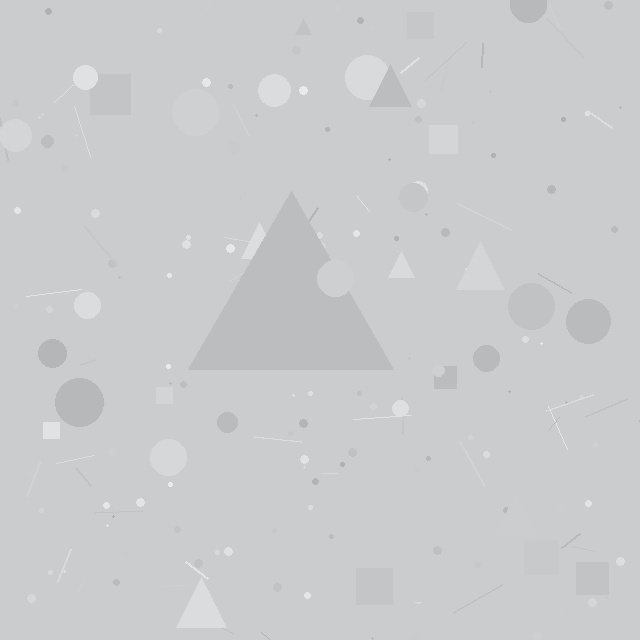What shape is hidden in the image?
A triangle is hidden in the image.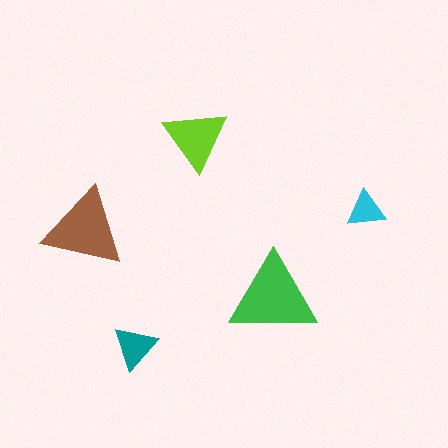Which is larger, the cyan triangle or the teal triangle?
The teal one.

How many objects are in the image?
There are 5 objects in the image.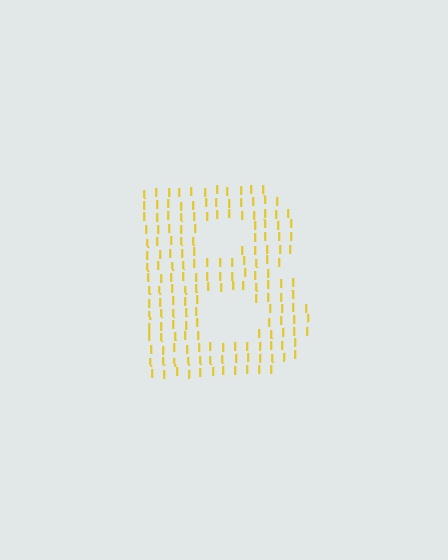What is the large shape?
The large shape is the letter B.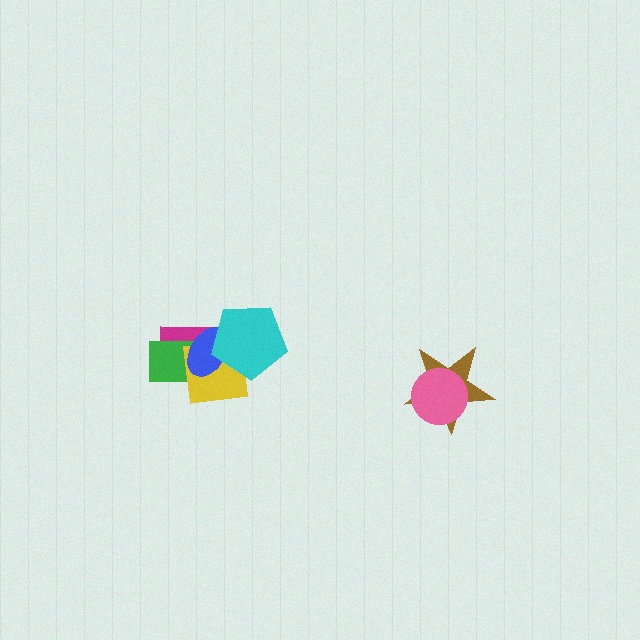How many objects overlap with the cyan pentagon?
3 objects overlap with the cyan pentagon.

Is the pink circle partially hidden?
No, no other shape covers it.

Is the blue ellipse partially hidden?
Yes, it is partially covered by another shape.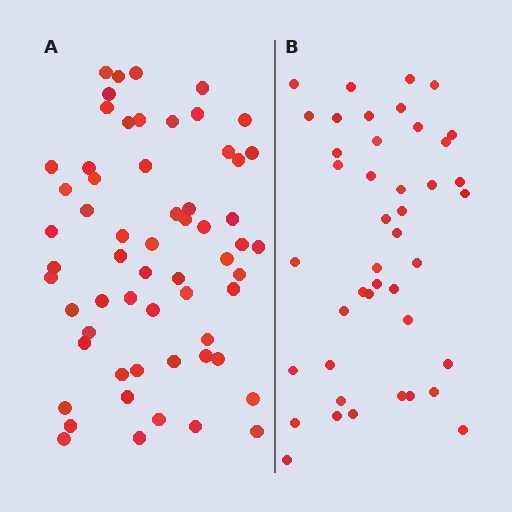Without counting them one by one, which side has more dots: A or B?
Region A (the left region) has more dots.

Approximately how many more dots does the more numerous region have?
Region A has approximately 15 more dots than region B.